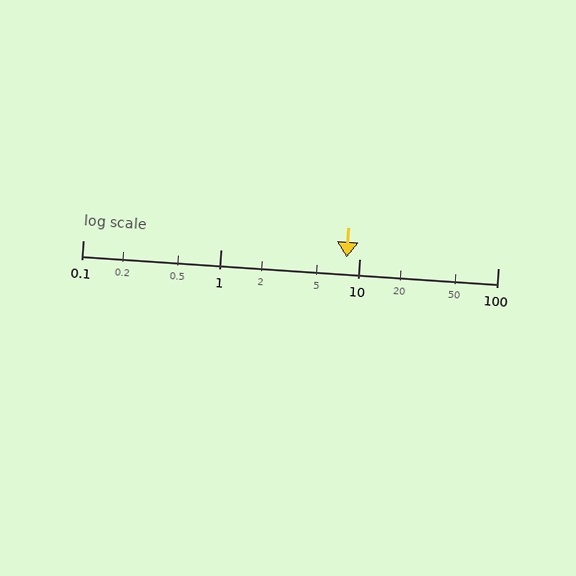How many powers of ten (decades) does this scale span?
The scale spans 3 decades, from 0.1 to 100.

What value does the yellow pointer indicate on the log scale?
The pointer indicates approximately 8.1.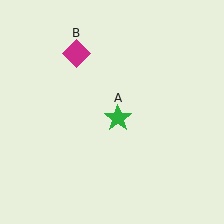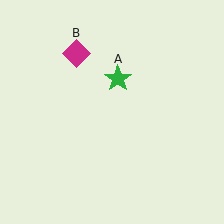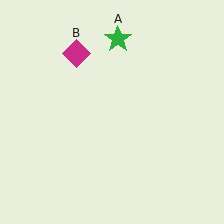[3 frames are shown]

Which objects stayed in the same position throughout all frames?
Magenta diamond (object B) remained stationary.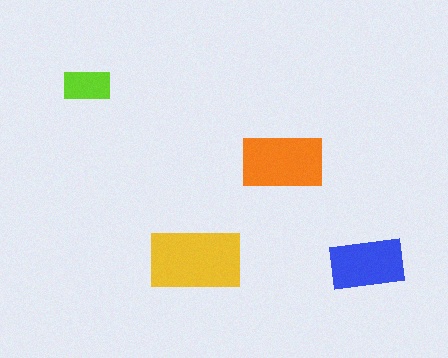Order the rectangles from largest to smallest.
the yellow one, the orange one, the blue one, the lime one.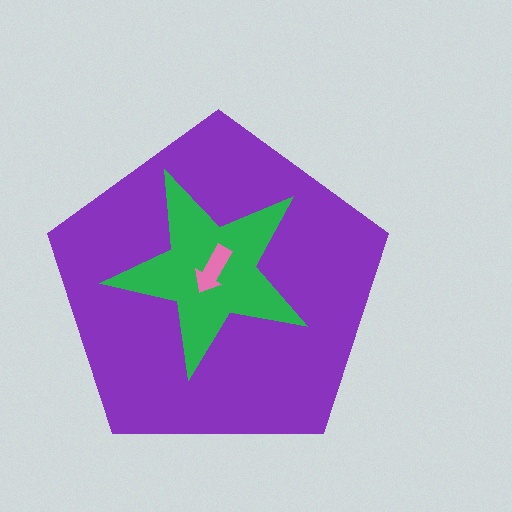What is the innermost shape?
The pink arrow.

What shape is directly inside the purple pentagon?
The green star.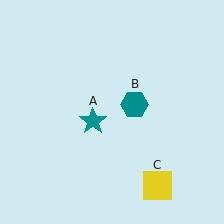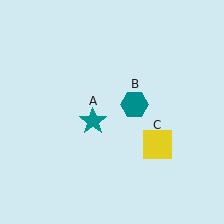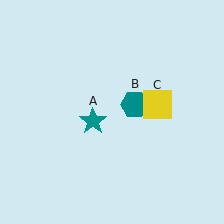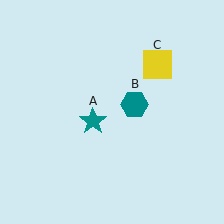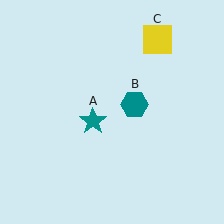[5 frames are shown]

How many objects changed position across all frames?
1 object changed position: yellow square (object C).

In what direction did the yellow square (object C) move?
The yellow square (object C) moved up.